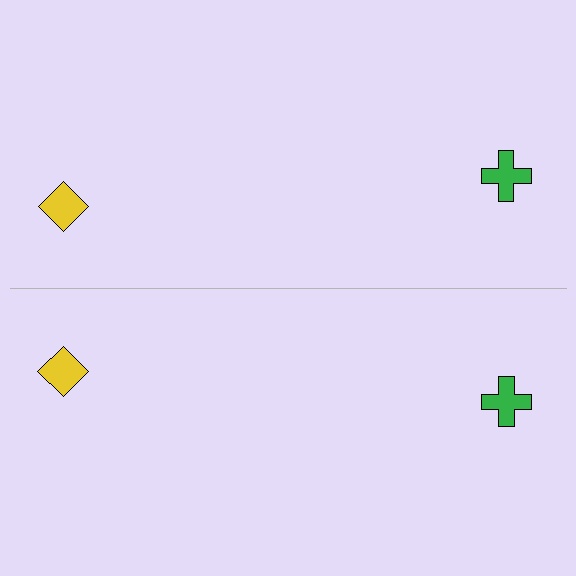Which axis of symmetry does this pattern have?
The pattern has a horizontal axis of symmetry running through the center of the image.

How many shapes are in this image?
There are 4 shapes in this image.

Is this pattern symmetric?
Yes, this pattern has bilateral (reflection) symmetry.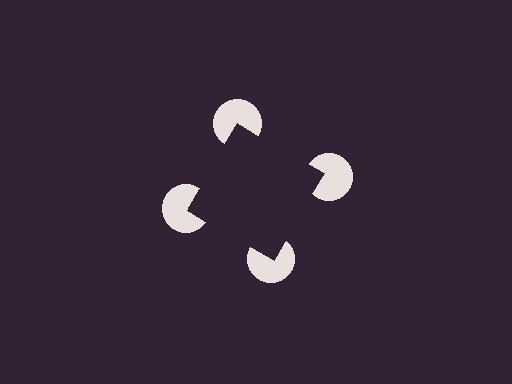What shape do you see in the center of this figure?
An illusory square — its edges are inferred from the aligned wedge cuts in the pac-man discs, not physically drawn.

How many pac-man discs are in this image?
There are 4 — one at each vertex of the illusory square.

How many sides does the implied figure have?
4 sides.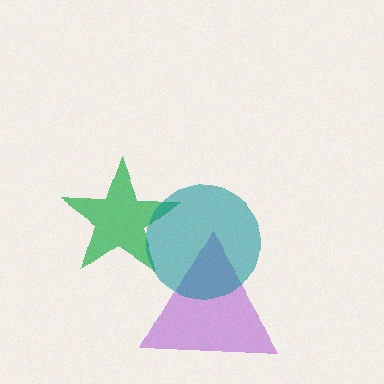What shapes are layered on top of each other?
The layered shapes are: a green star, a purple triangle, a teal circle.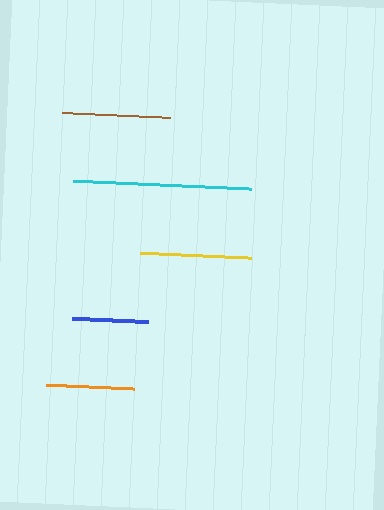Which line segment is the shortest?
The blue line is the shortest at approximately 76 pixels.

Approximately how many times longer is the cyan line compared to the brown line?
The cyan line is approximately 1.6 times the length of the brown line.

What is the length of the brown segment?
The brown segment is approximately 108 pixels long.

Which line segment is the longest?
The cyan line is the longest at approximately 178 pixels.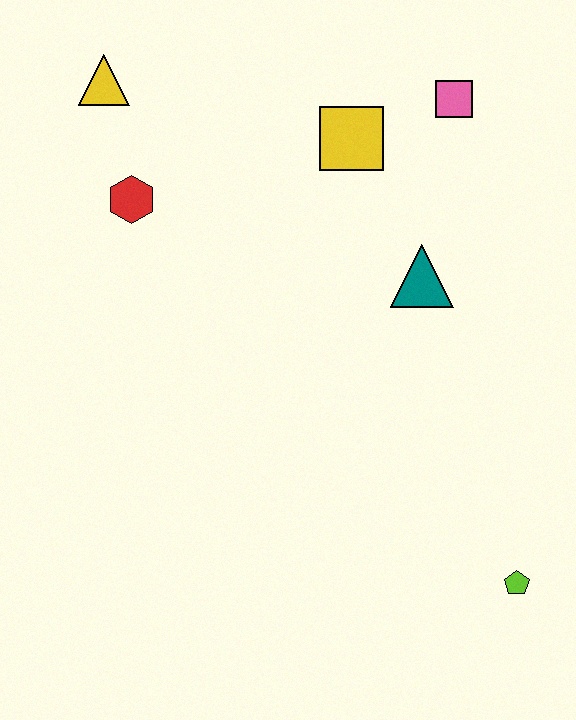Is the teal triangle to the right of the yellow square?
Yes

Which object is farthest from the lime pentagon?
The yellow triangle is farthest from the lime pentagon.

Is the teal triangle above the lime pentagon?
Yes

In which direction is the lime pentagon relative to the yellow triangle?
The lime pentagon is below the yellow triangle.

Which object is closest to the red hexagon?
The yellow triangle is closest to the red hexagon.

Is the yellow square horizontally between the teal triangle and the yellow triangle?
Yes